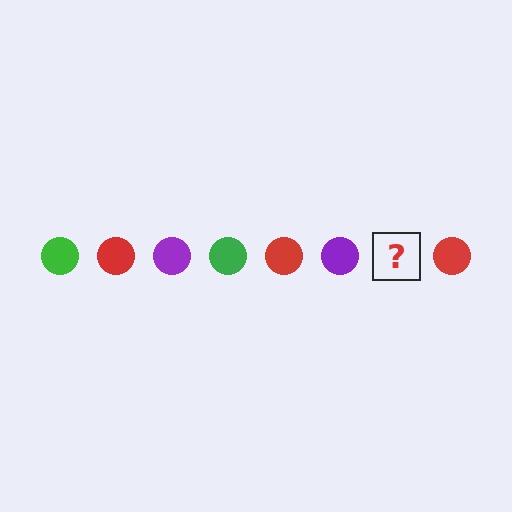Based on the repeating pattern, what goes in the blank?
The blank should be a green circle.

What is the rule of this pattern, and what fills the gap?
The rule is that the pattern cycles through green, red, purple circles. The gap should be filled with a green circle.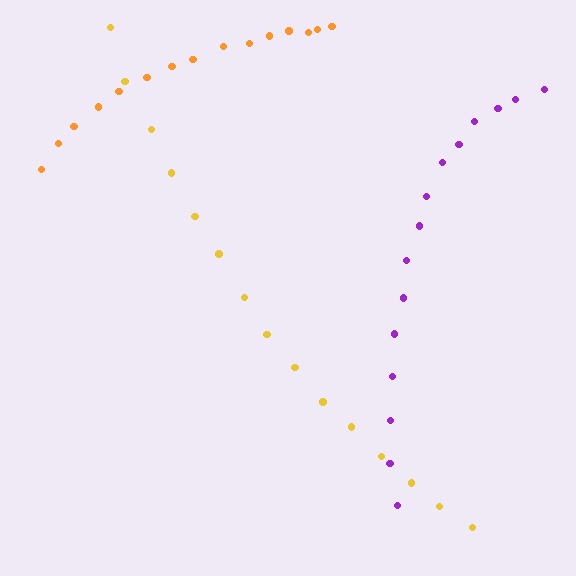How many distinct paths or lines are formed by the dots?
There are 3 distinct paths.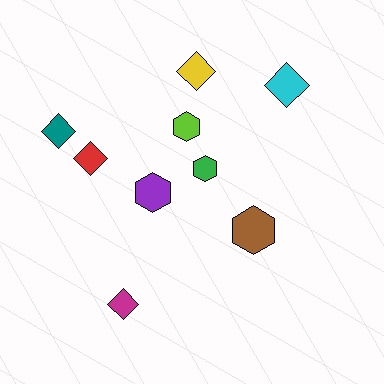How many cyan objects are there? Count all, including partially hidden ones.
There is 1 cyan object.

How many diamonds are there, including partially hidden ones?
There are 5 diamonds.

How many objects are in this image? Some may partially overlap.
There are 9 objects.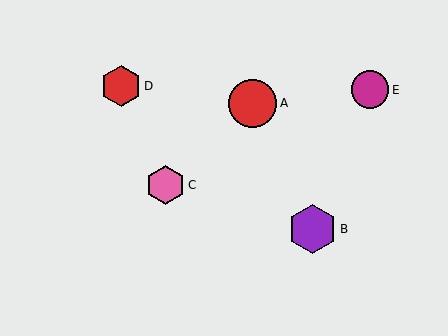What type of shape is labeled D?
Shape D is a red hexagon.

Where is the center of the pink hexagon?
The center of the pink hexagon is at (165, 185).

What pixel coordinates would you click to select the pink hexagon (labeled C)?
Click at (165, 185) to select the pink hexagon C.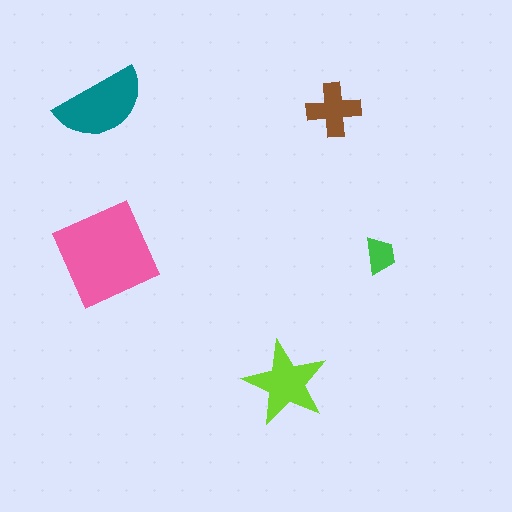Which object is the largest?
The pink diamond.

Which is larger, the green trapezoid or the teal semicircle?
The teal semicircle.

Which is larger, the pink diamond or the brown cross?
The pink diamond.